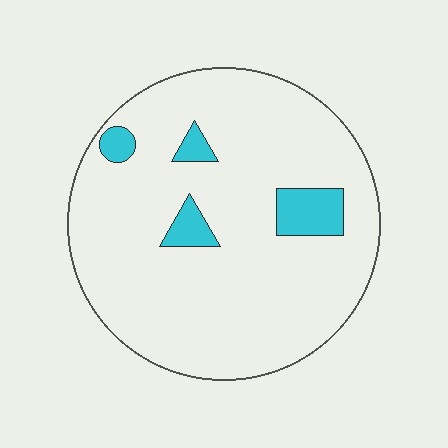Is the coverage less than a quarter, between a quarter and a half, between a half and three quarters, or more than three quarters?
Less than a quarter.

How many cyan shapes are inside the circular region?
4.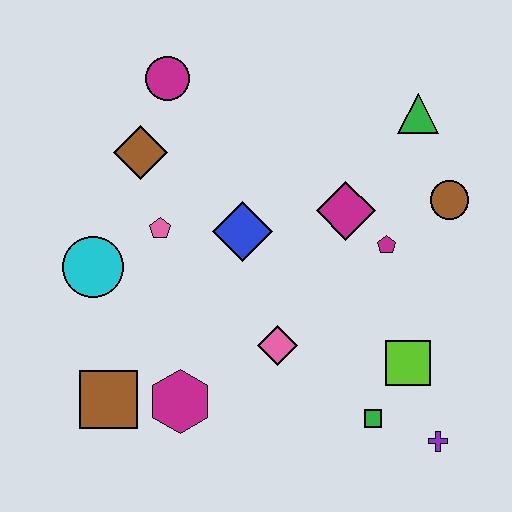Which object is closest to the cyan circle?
The pink pentagon is closest to the cyan circle.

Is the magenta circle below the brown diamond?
No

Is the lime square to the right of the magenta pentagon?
Yes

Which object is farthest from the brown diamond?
The purple cross is farthest from the brown diamond.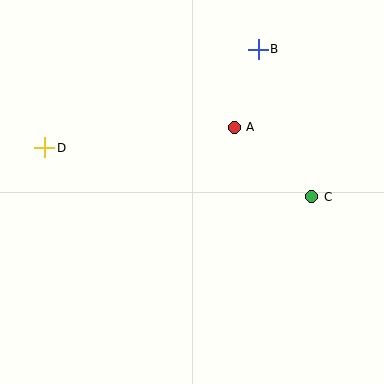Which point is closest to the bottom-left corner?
Point D is closest to the bottom-left corner.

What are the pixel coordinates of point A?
Point A is at (234, 127).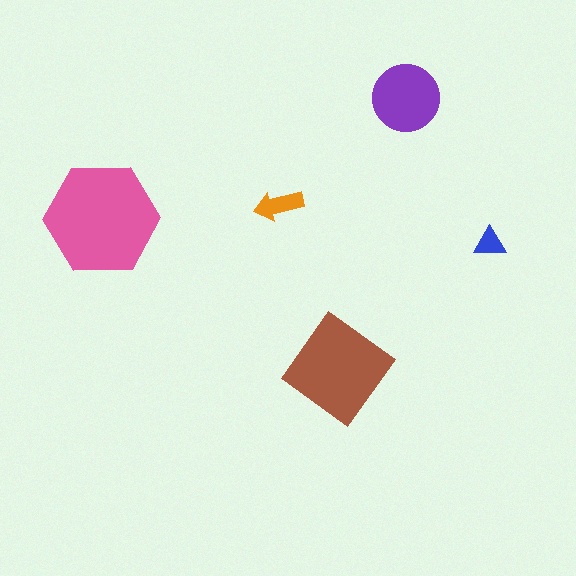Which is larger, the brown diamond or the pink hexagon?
The pink hexagon.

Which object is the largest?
The pink hexagon.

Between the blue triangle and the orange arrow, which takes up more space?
The orange arrow.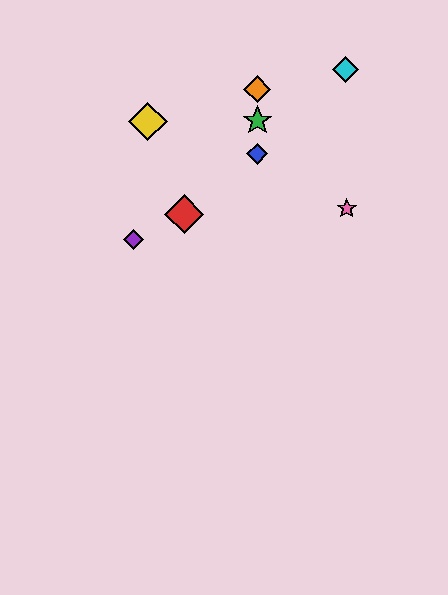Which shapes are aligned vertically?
The blue diamond, the green star, the orange diamond are aligned vertically.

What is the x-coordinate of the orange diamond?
The orange diamond is at x≈257.